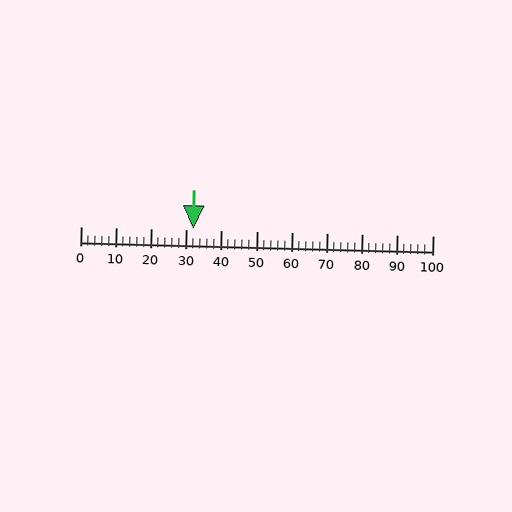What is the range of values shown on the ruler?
The ruler shows values from 0 to 100.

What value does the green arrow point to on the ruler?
The green arrow points to approximately 32.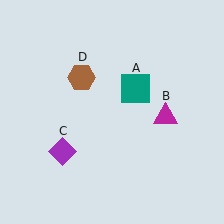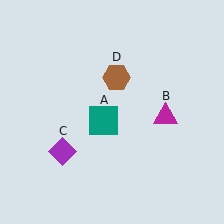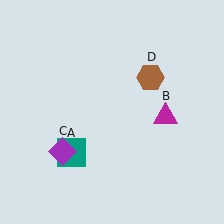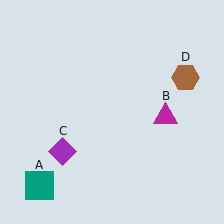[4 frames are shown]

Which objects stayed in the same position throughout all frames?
Magenta triangle (object B) and purple diamond (object C) remained stationary.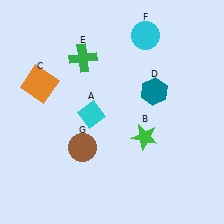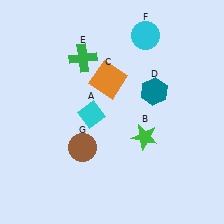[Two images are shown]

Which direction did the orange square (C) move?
The orange square (C) moved right.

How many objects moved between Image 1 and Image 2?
1 object moved between the two images.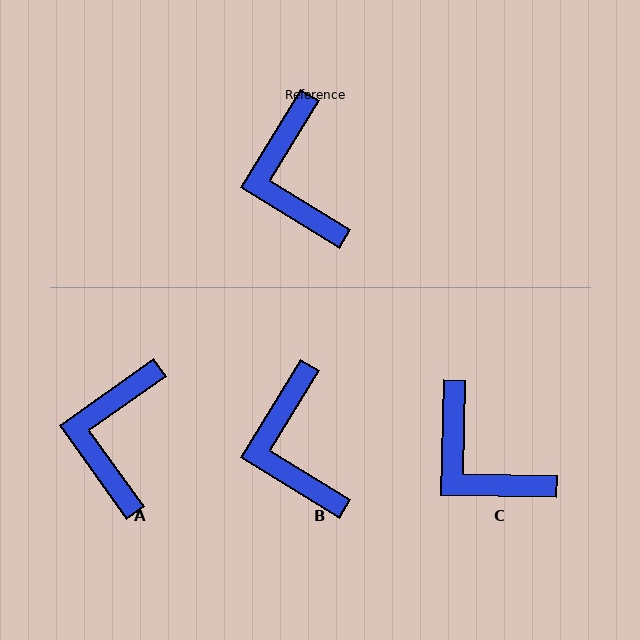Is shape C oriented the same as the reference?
No, it is off by about 30 degrees.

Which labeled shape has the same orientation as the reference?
B.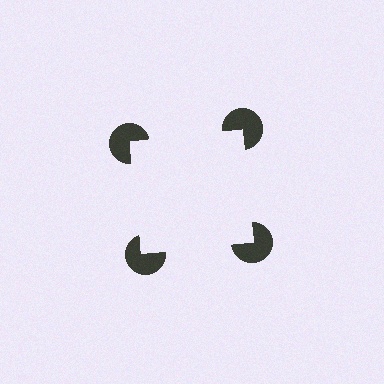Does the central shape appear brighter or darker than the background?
It typically appears slightly brighter than the background, even though no actual brightness change is drawn.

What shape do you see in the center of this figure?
An illusory square — its edges are inferred from the aligned wedge cuts in the pac-man discs, not physically drawn.